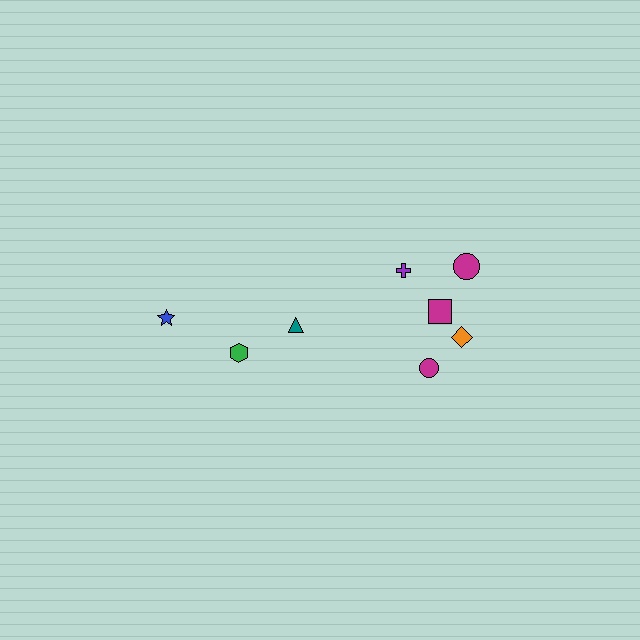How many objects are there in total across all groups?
There are 8 objects.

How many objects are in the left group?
There are 3 objects.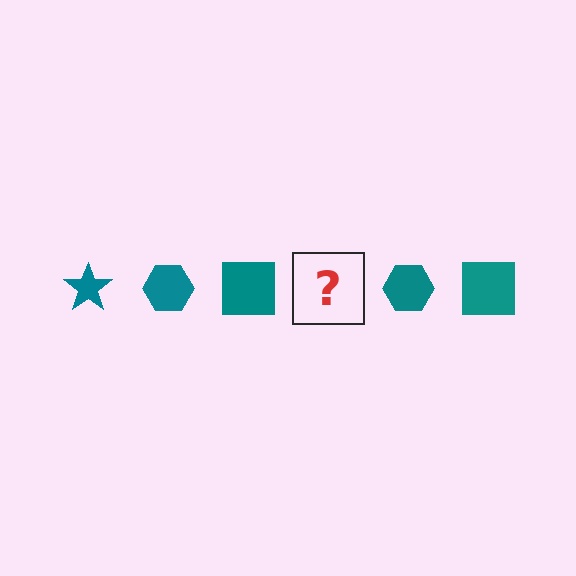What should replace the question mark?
The question mark should be replaced with a teal star.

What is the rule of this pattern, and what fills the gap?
The rule is that the pattern cycles through star, hexagon, square shapes in teal. The gap should be filled with a teal star.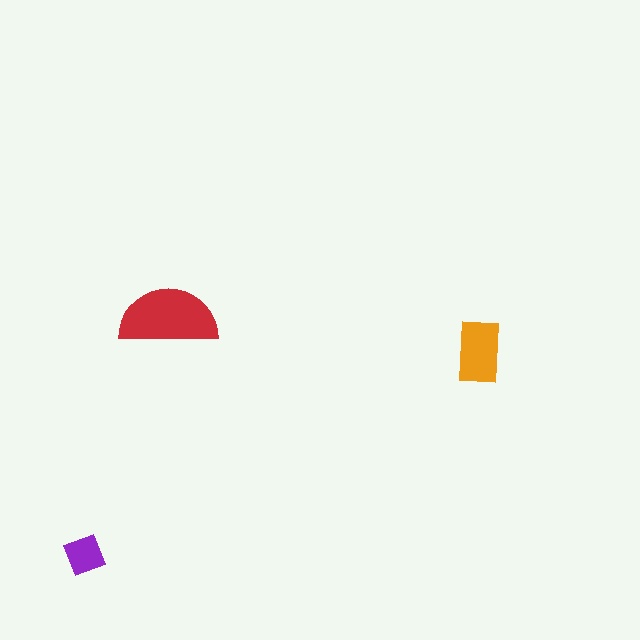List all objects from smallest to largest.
The purple square, the orange rectangle, the red semicircle.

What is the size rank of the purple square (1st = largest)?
3rd.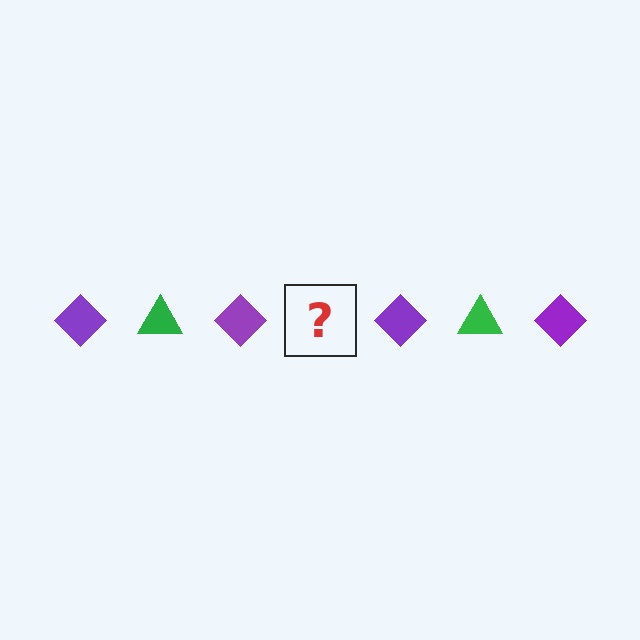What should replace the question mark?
The question mark should be replaced with a green triangle.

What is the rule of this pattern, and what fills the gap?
The rule is that the pattern alternates between purple diamond and green triangle. The gap should be filled with a green triangle.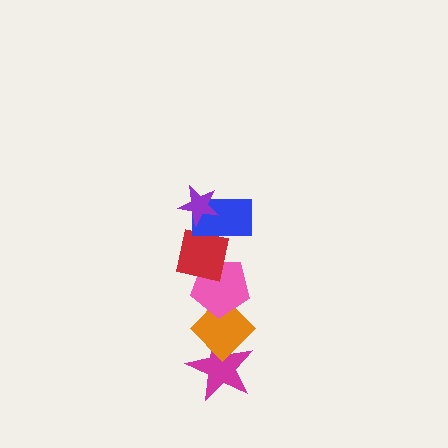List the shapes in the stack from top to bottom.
From top to bottom: the purple star, the blue rectangle, the red square, the pink pentagon, the orange diamond, the magenta star.